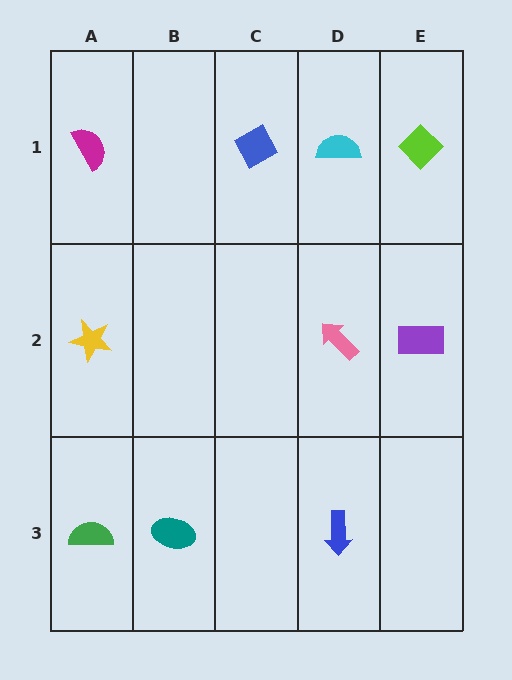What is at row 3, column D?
A blue arrow.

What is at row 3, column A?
A green semicircle.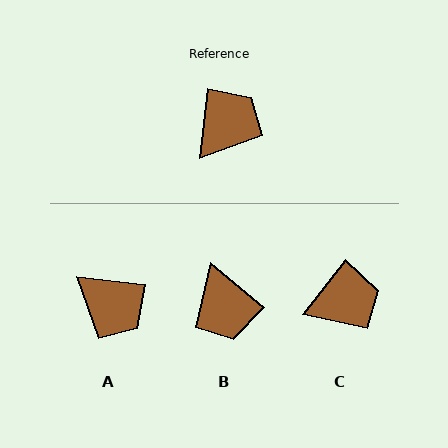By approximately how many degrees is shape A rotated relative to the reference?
Approximately 90 degrees clockwise.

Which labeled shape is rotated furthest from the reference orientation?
B, about 123 degrees away.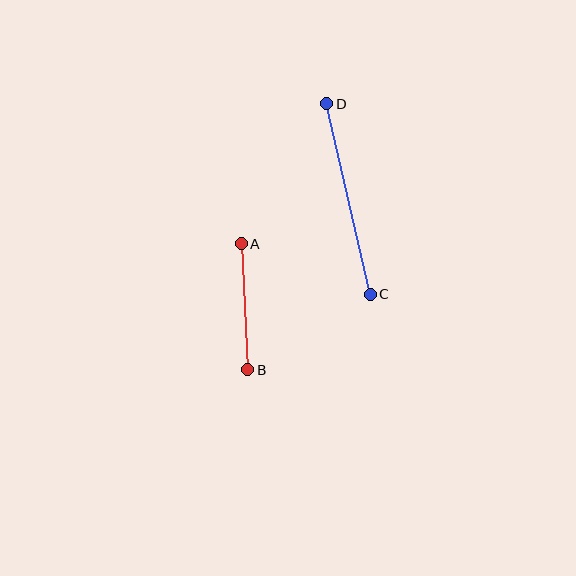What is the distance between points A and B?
The distance is approximately 126 pixels.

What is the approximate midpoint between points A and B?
The midpoint is at approximately (244, 307) pixels.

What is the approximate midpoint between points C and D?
The midpoint is at approximately (348, 199) pixels.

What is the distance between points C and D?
The distance is approximately 195 pixels.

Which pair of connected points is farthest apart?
Points C and D are farthest apart.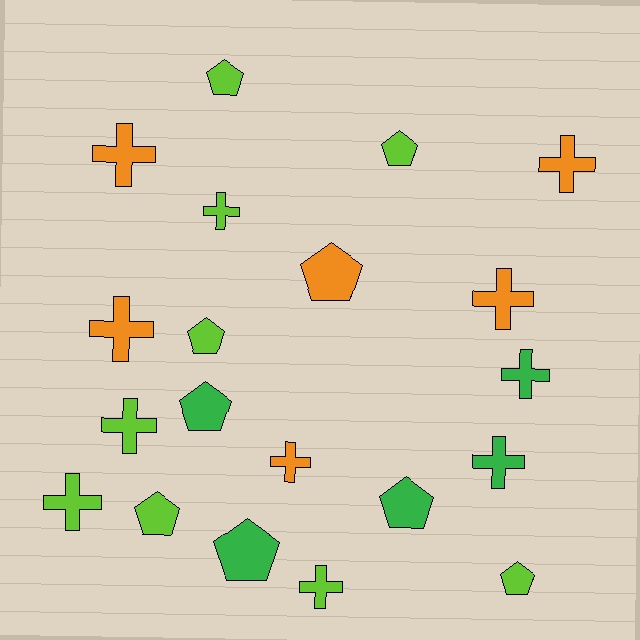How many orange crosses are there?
There are 5 orange crosses.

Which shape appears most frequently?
Cross, with 11 objects.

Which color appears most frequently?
Lime, with 9 objects.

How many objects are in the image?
There are 20 objects.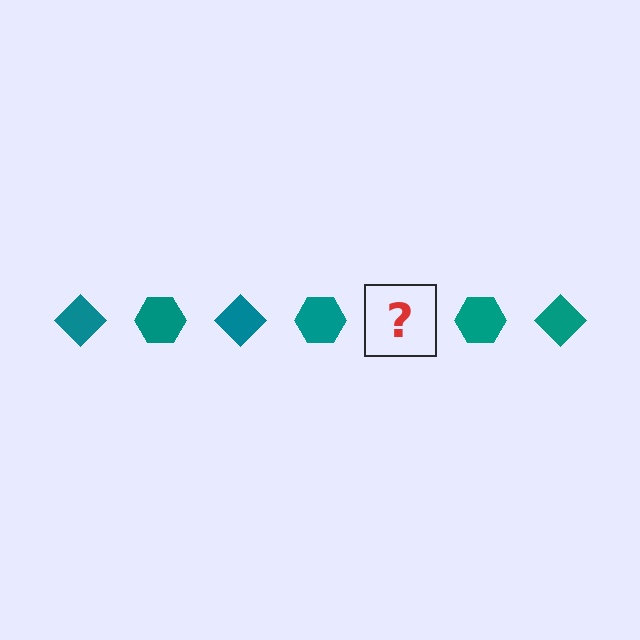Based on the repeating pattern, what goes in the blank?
The blank should be a teal diamond.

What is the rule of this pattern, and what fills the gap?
The rule is that the pattern cycles through diamond, hexagon shapes in teal. The gap should be filled with a teal diamond.